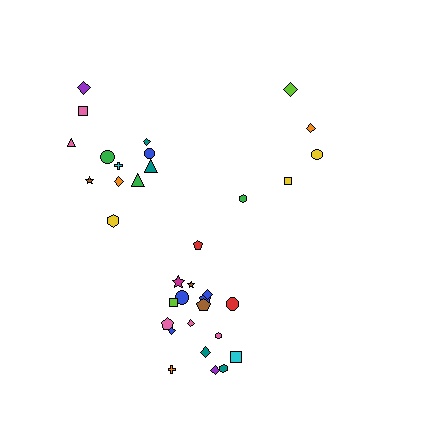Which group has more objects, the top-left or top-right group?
The top-left group.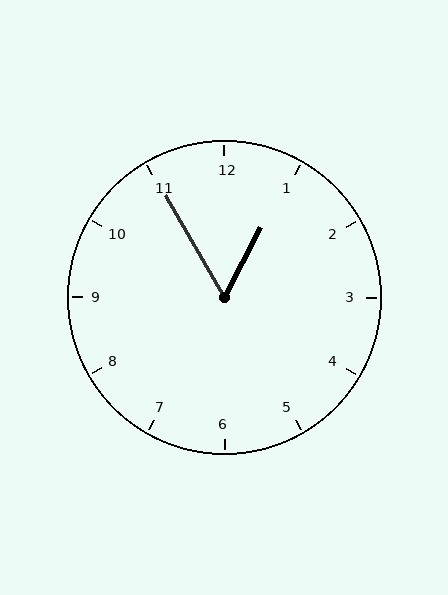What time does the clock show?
12:55.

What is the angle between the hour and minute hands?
Approximately 58 degrees.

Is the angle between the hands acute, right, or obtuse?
It is acute.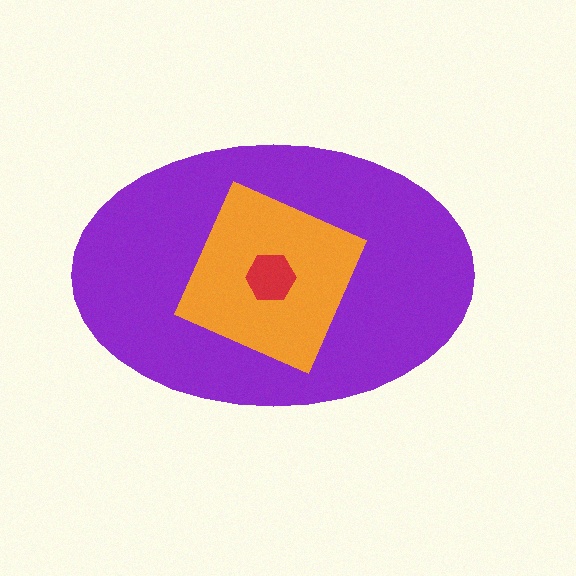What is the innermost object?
The red hexagon.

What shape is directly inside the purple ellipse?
The orange diamond.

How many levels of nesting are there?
3.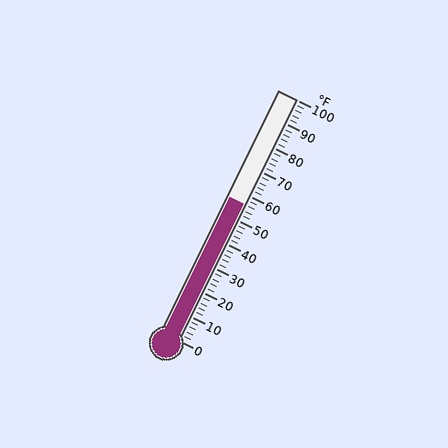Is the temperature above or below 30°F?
The temperature is above 30°F.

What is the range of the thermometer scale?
The thermometer scale ranges from 0°F to 100°F.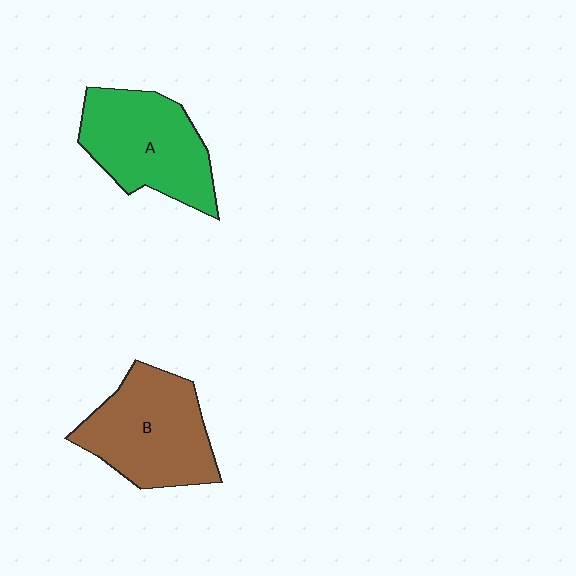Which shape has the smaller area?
Shape A (green).